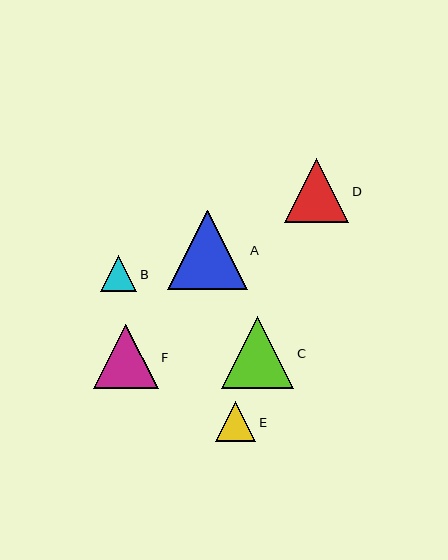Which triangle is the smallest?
Triangle B is the smallest with a size of approximately 36 pixels.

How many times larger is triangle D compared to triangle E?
Triangle D is approximately 1.6 times the size of triangle E.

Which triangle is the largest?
Triangle A is the largest with a size of approximately 80 pixels.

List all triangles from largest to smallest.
From largest to smallest: A, C, F, D, E, B.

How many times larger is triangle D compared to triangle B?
Triangle D is approximately 1.8 times the size of triangle B.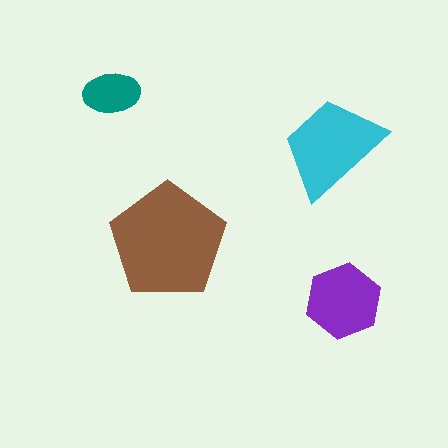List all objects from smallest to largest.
The teal ellipse, the purple hexagon, the cyan trapezoid, the brown pentagon.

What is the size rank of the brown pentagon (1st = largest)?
1st.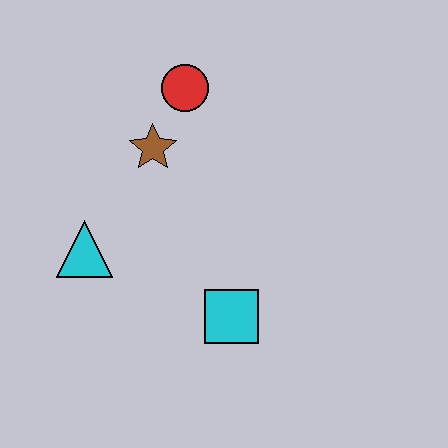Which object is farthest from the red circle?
The cyan square is farthest from the red circle.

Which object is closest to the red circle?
The brown star is closest to the red circle.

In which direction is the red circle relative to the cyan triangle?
The red circle is above the cyan triangle.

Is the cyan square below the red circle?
Yes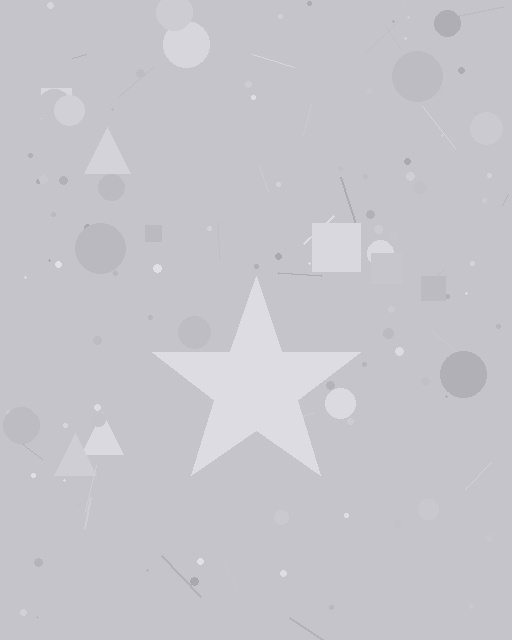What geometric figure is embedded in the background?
A star is embedded in the background.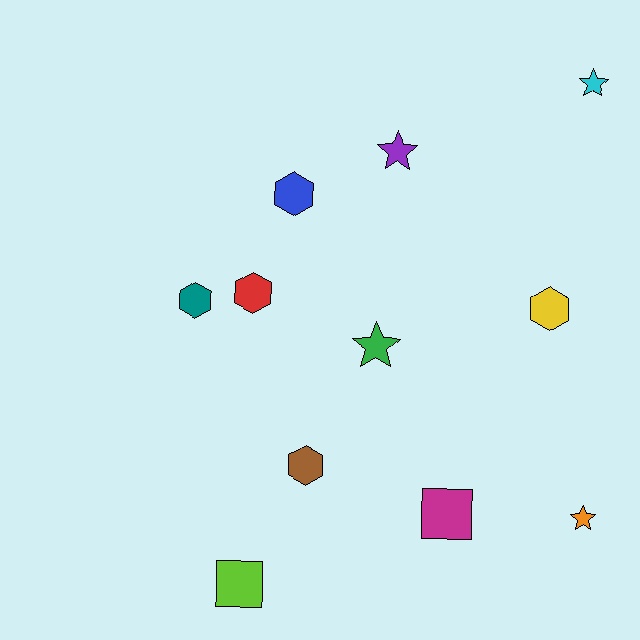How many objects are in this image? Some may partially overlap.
There are 11 objects.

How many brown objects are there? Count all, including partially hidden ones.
There is 1 brown object.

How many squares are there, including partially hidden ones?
There are 2 squares.